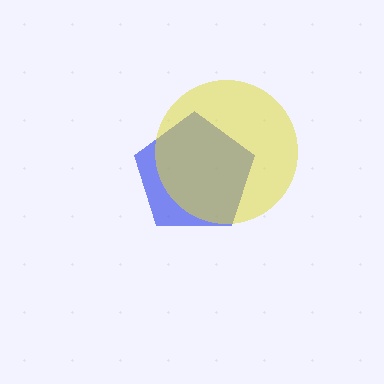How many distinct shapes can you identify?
There are 2 distinct shapes: a blue pentagon, a yellow circle.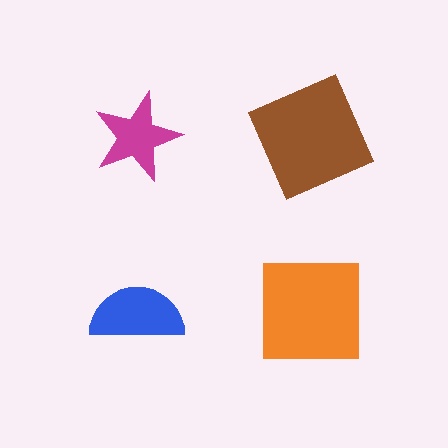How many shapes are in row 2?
2 shapes.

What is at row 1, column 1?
A magenta star.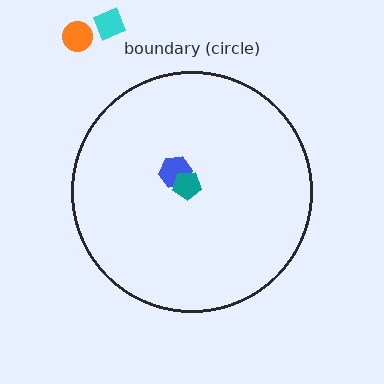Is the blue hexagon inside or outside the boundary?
Inside.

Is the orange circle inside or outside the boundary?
Outside.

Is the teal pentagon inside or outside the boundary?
Inside.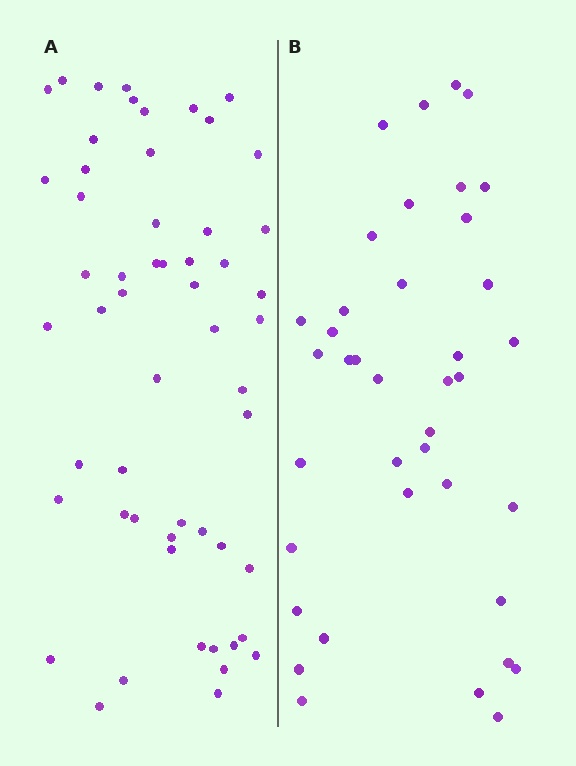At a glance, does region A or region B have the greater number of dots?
Region A (the left region) has more dots.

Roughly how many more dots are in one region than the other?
Region A has approximately 15 more dots than region B.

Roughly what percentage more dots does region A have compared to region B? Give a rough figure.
About 40% more.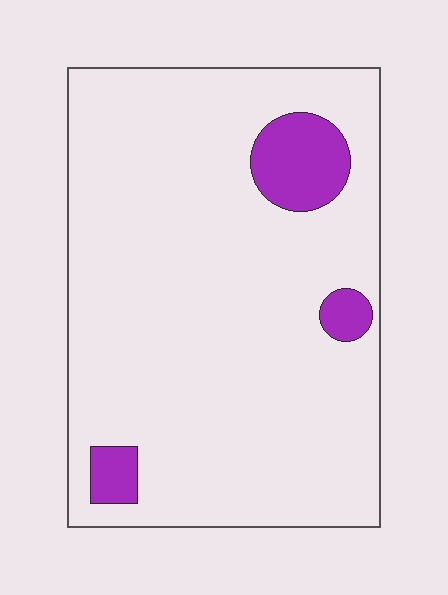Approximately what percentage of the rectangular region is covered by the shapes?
Approximately 10%.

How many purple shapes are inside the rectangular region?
3.